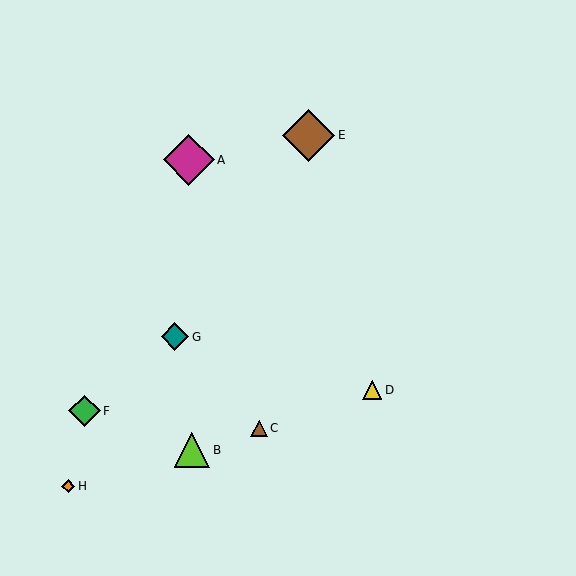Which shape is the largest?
The brown diamond (labeled E) is the largest.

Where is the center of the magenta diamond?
The center of the magenta diamond is at (189, 160).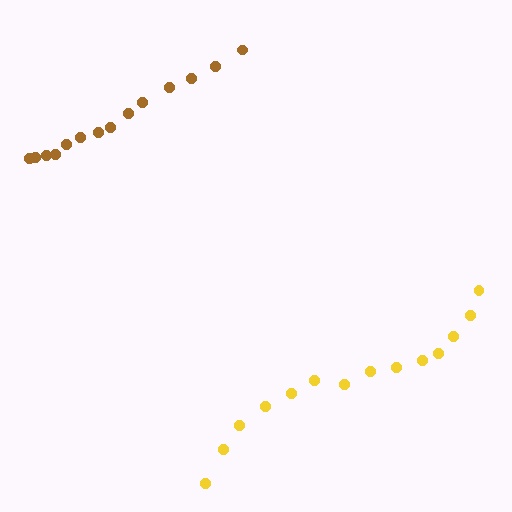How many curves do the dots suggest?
There are 2 distinct paths.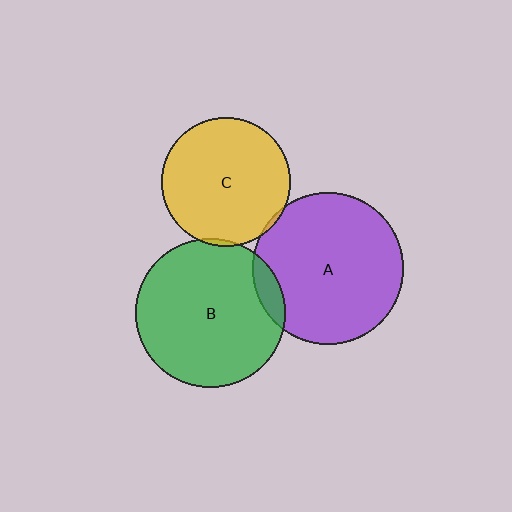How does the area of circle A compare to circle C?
Approximately 1.4 times.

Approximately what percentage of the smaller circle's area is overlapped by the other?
Approximately 5%.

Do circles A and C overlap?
Yes.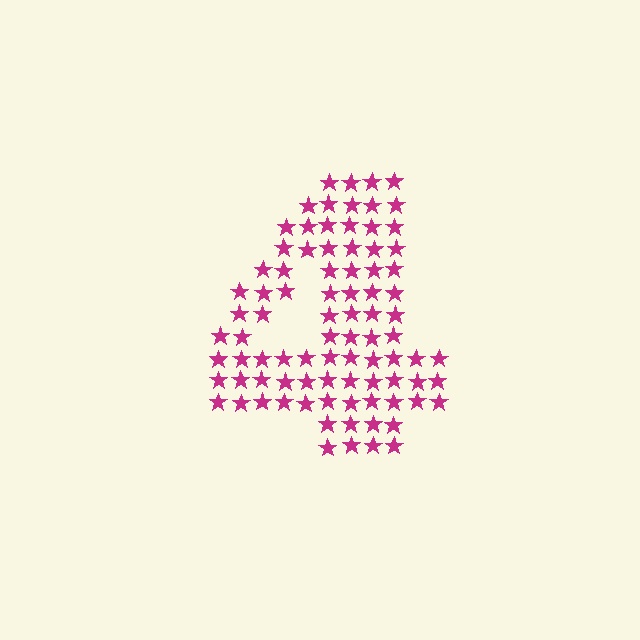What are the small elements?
The small elements are stars.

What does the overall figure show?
The overall figure shows the digit 4.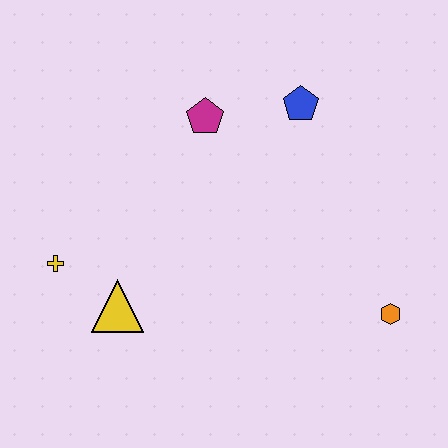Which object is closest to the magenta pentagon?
The blue pentagon is closest to the magenta pentagon.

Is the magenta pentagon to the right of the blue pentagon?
No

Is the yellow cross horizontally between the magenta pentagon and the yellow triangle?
No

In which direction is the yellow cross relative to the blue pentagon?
The yellow cross is to the left of the blue pentagon.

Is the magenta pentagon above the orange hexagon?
Yes